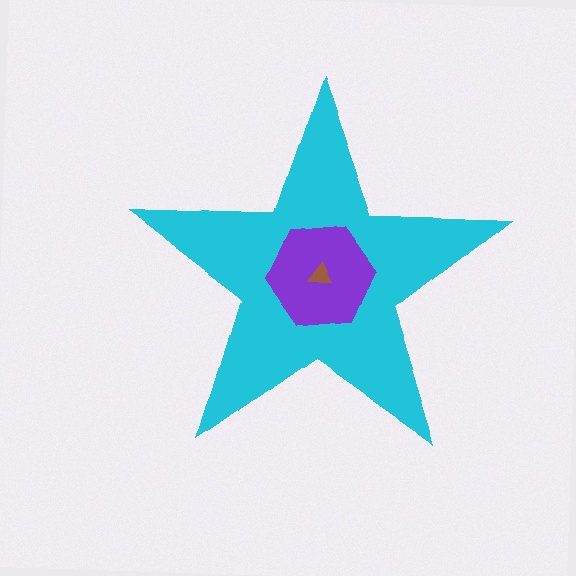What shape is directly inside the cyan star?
The purple hexagon.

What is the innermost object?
The brown triangle.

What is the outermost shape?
The cyan star.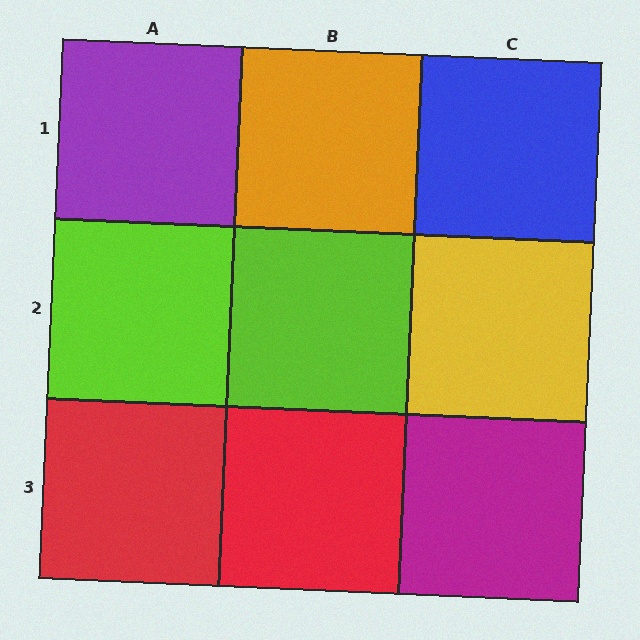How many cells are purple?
1 cell is purple.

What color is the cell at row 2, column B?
Lime.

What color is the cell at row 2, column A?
Lime.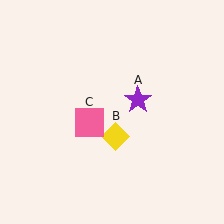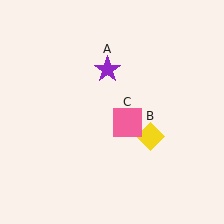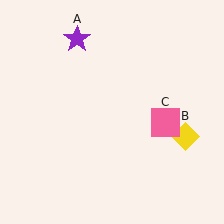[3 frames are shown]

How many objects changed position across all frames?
3 objects changed position: purple star (object A), yellow diamond (object B), pink square (object C).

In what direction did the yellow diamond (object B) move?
The yellow diamond (object B) moved right.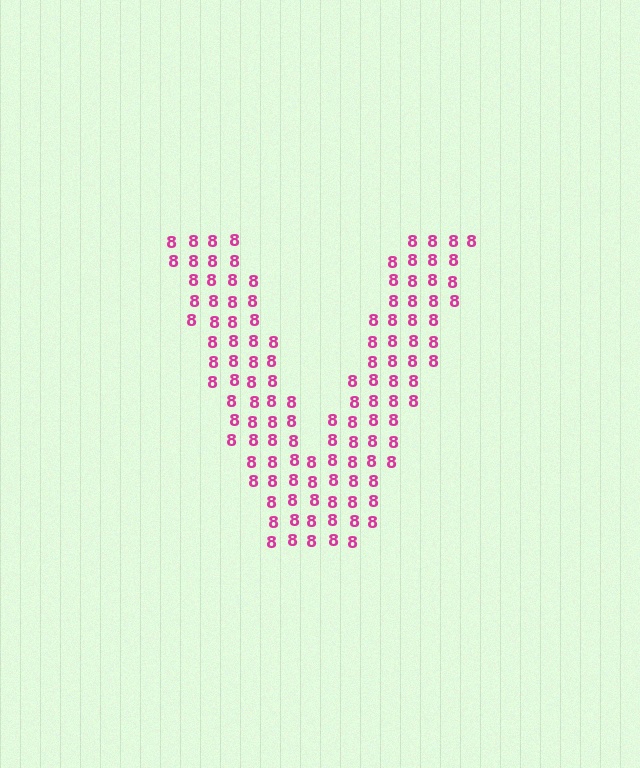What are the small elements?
The small elements are digit 8's.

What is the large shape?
The large shape is the letter V.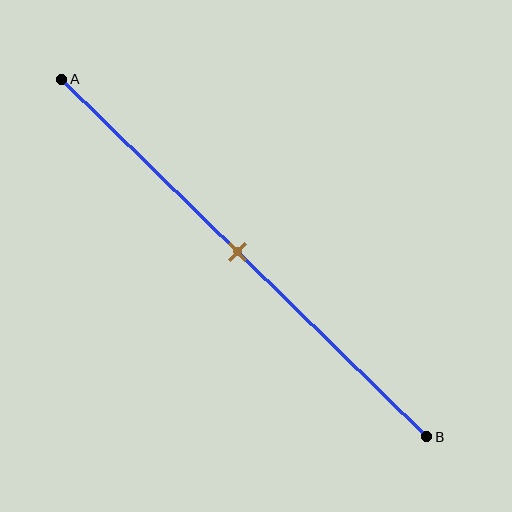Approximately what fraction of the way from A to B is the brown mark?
The brown mark is approximately 50% of the way from A to B.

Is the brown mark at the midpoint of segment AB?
Yes, the mark is approximately at the midpoint.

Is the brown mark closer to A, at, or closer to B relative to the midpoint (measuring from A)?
The brown mark is approximately at the midpoint of segment AB.